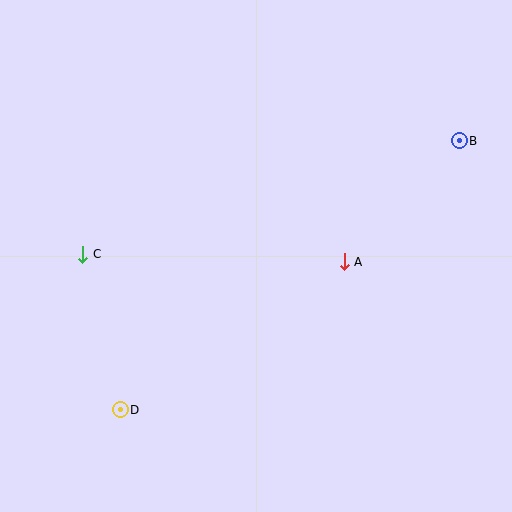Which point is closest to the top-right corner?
Point B is closest to the top-right corner.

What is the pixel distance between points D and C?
The distance between D and C is 160 pixels.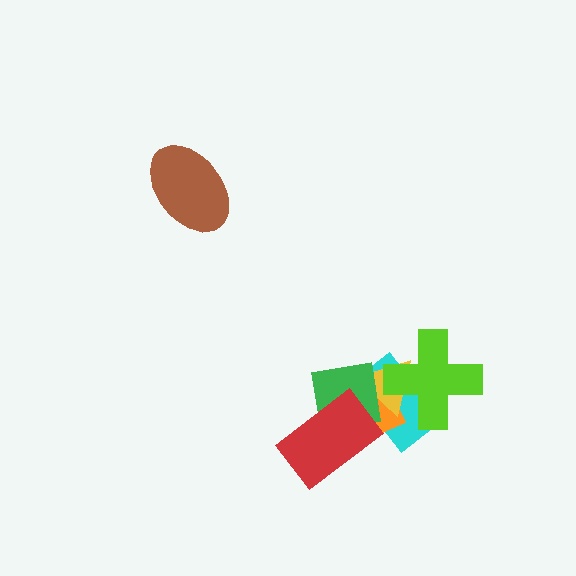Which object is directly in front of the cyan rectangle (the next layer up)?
The orange diamond is directly in front of the cyan rectangle.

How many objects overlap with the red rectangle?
3 objects overlap with the red rectangle.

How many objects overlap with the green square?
4 objects overlap with the green square.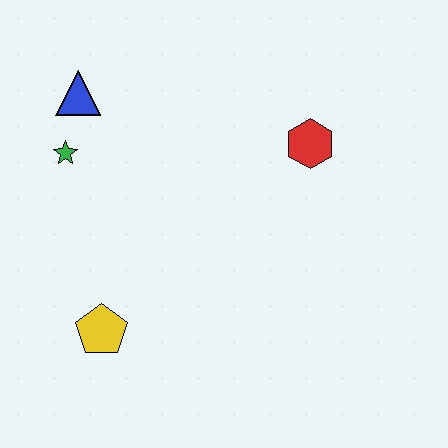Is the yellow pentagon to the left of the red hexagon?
Yes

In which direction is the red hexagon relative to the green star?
The red hexagon is to the right of the green star.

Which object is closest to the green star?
The blue triangle is closest to the green star.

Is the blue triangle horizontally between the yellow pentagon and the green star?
Yes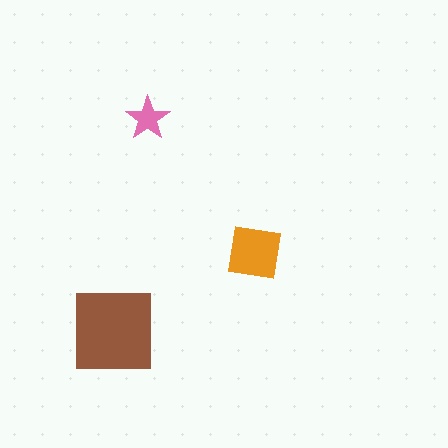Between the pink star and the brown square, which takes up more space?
The brown square.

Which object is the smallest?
The pink star.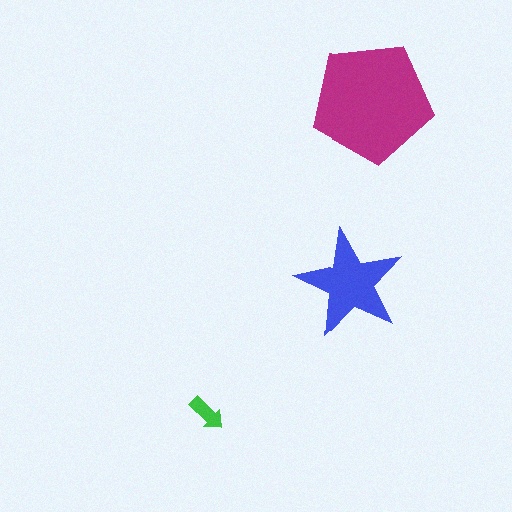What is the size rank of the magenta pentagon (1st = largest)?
1st.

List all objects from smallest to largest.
The green arrow, the blue star, the magenta pentagon.